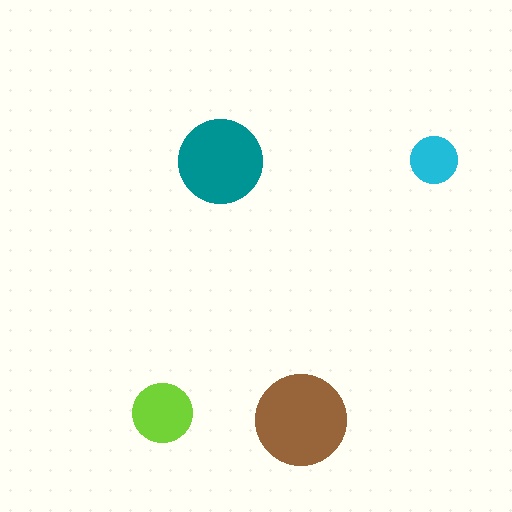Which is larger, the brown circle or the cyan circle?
The brown one.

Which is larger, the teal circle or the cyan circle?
The teal one.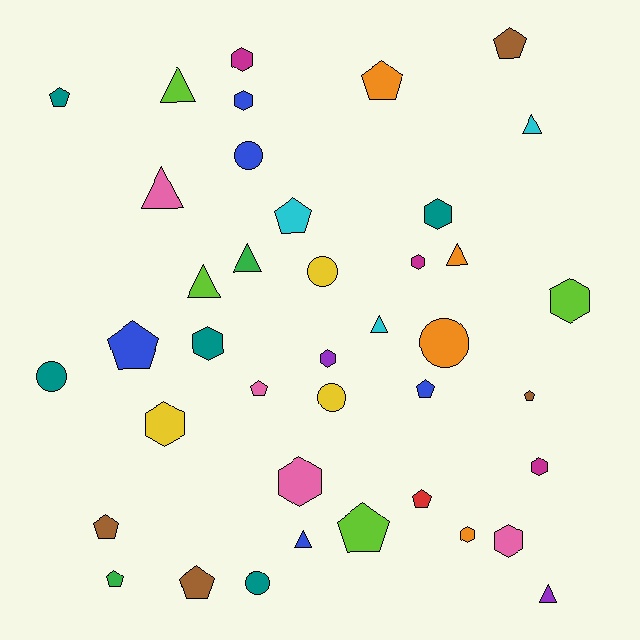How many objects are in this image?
There are 40 objects.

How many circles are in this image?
There are 6 circles.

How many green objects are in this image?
There are 2 green objects.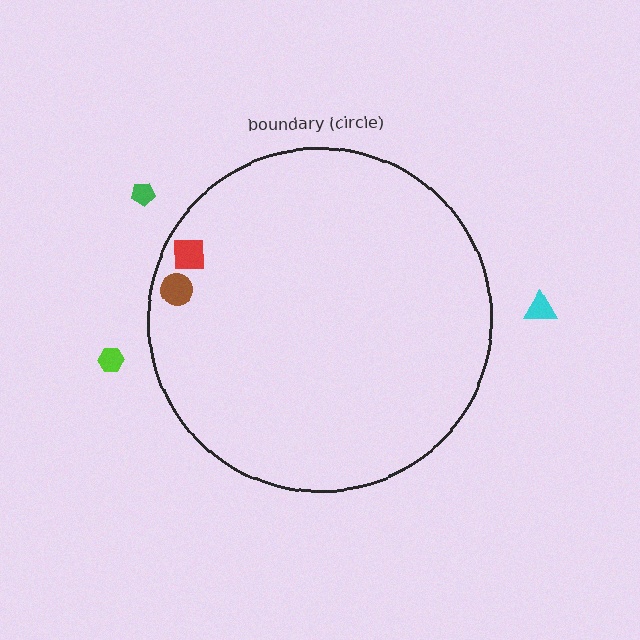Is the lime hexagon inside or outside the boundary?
Outside.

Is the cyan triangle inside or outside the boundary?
Outside.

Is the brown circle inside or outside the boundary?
Inside.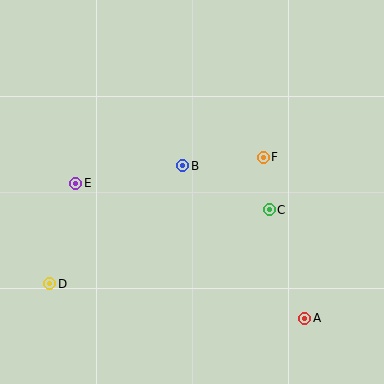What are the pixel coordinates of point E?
Point E is at (76, 183).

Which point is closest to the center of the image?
Point B at (183, 166) is closest to the center.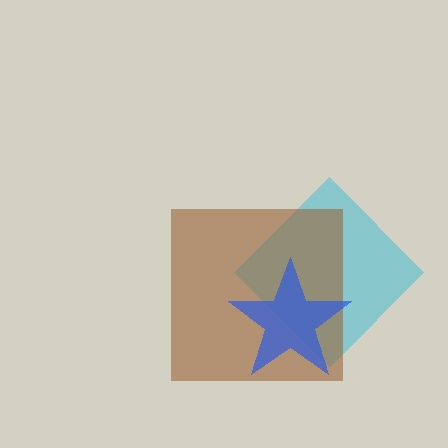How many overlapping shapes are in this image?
There are 3 overlapping shapes in the image.